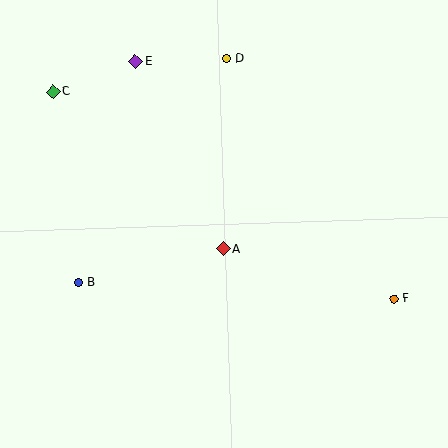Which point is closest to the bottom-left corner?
Point B is closest to the bottom-left corner.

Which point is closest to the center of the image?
Point A at (223, 249) is closest to the center.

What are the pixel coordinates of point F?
Point F is at (394, 299).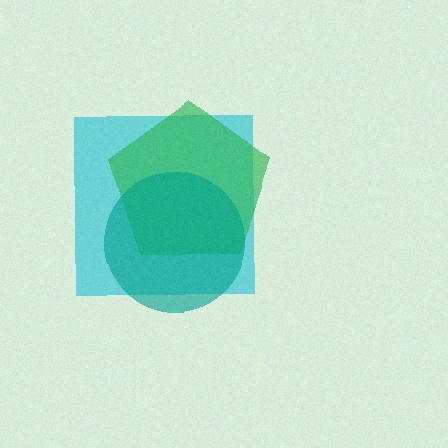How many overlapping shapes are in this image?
There are 3 overlapping shapes in the image.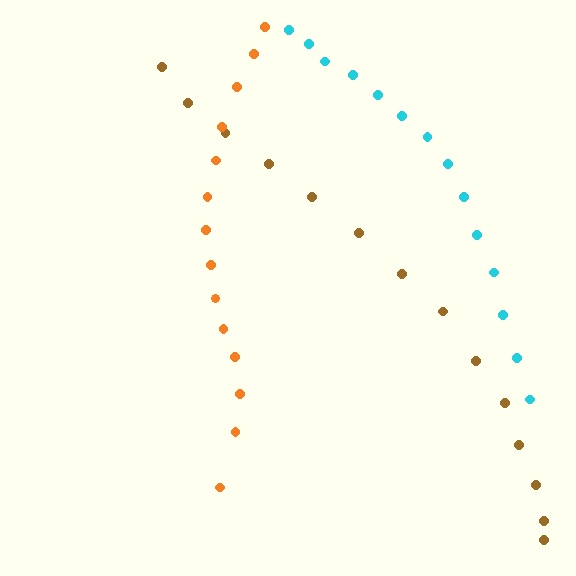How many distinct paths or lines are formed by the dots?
There are 3 distinct paths.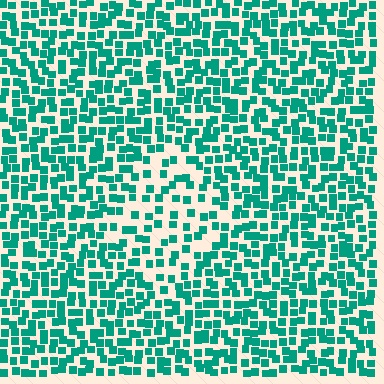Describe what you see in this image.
The image contains small teal elements arranged at two different densities. A diamond-shaped region is visible where the elements are less densely packed than the surrounding area.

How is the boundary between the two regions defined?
The boundary is defined by a change in element density (approximately 1.8x ratio). All elements are the same color, size, and shape.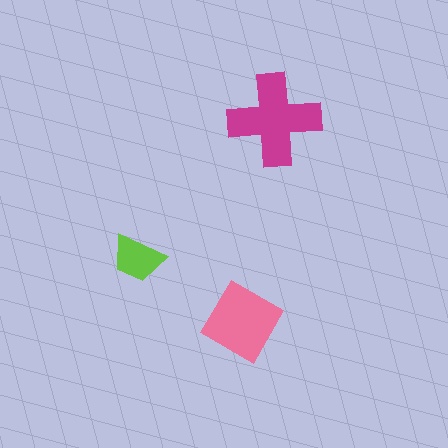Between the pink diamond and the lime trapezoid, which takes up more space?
The pink diamond.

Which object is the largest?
The magenta cross.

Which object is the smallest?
The lime trapezoid.